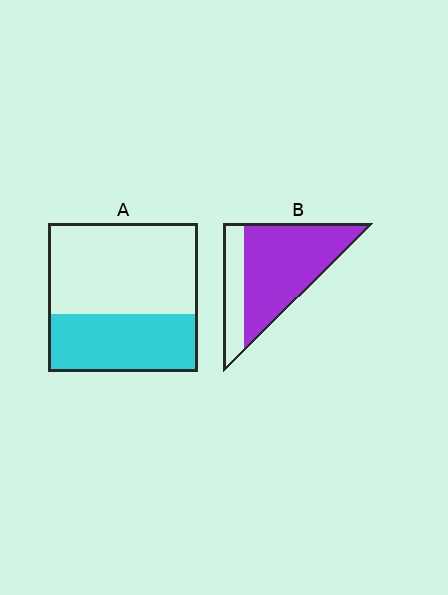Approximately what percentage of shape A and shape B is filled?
A is approximately 40% and B is approximately 75%.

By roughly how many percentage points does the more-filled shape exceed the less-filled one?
By roughly 35 percentage points (B over A).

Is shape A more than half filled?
No.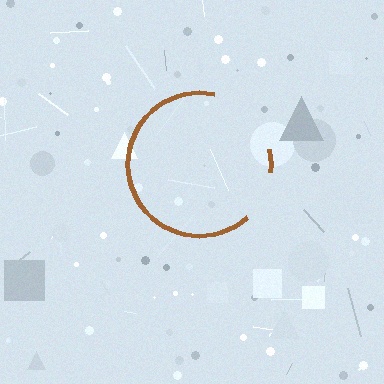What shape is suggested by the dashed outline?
The dashed outline suggests a circle.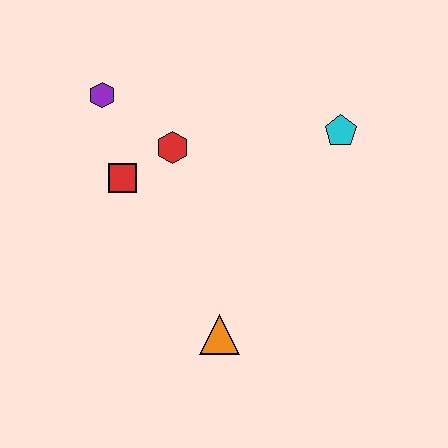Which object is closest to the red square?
The red hexagon is closest to the red square.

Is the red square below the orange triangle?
No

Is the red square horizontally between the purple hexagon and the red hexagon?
Yes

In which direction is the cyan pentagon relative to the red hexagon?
The cyan pentagon is to the right of the red hexagon.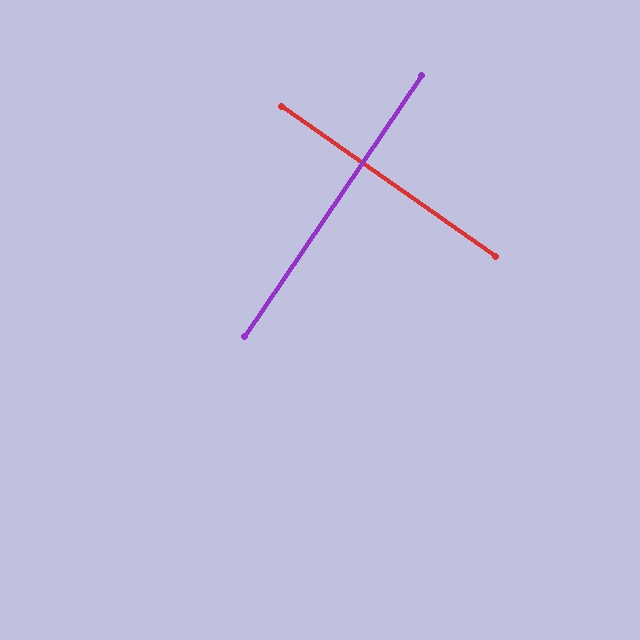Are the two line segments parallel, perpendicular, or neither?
Perpendicular — they meet at approximately 89°.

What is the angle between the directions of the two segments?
Approximately 89 degrees.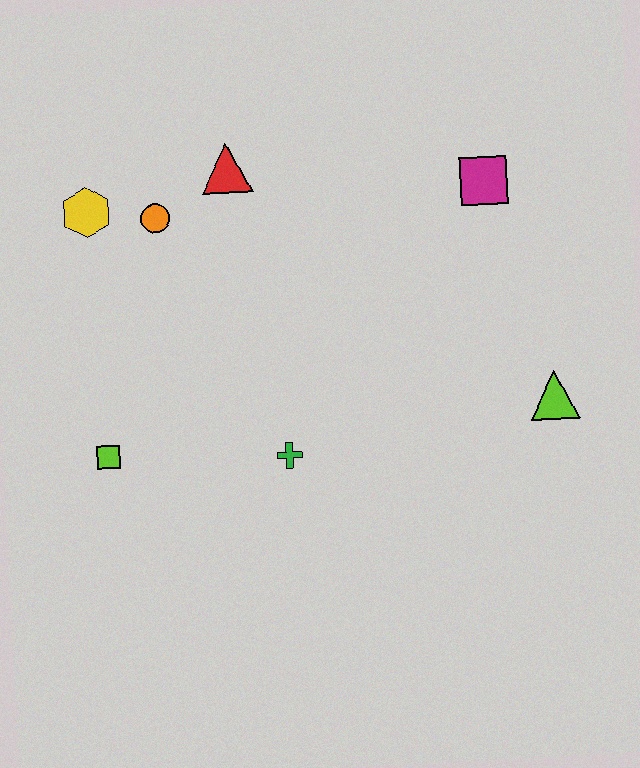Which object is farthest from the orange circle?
The lime triangle is farthest from the orange circle.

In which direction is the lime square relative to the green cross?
The lime square is to the left of the green cross.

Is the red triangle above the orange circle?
Yes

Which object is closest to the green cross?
The lime square is closest to the green cross.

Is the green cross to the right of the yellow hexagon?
Yes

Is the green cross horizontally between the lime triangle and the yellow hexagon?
Yes